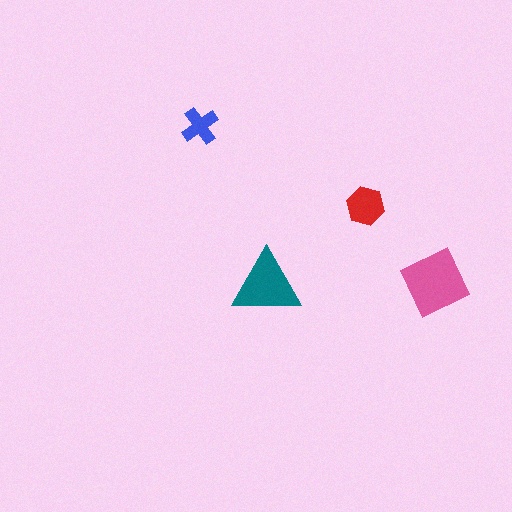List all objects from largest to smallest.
The pink diamond, the teal triangle, the red hexagon, the blue cross.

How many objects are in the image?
There are 4 objects in the image.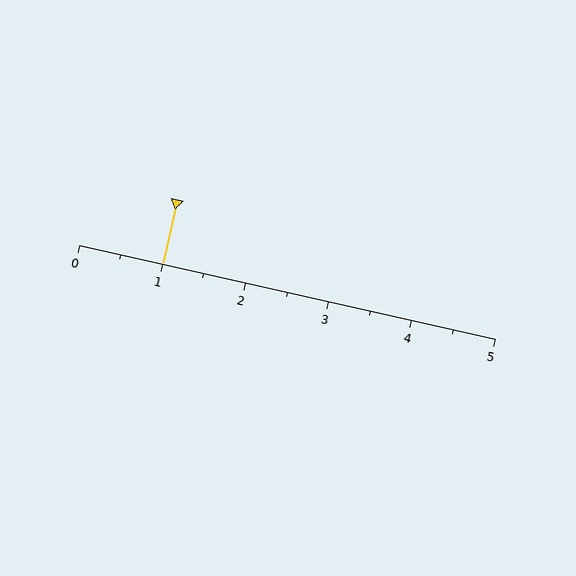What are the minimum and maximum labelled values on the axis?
The axis runs from 0 to 5.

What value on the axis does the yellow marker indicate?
The marker indicates approximately 1.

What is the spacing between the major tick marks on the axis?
The major ticks are spaced 1 apart.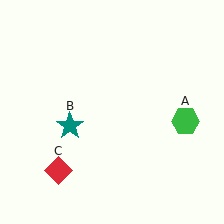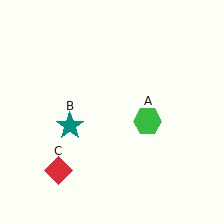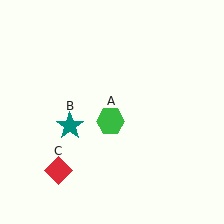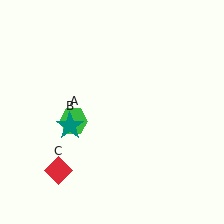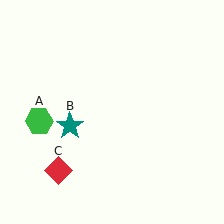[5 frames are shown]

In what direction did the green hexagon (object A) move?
The green hexagon (object A) moved left.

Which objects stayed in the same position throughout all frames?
Teal star (object B) and red diamond (object C) remained stationary.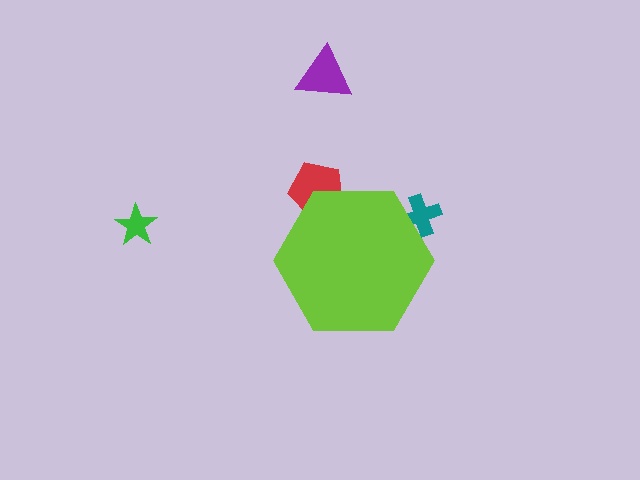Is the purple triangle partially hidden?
No, the purple triangle is fully visible.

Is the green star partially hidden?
No, the green star is fully visible.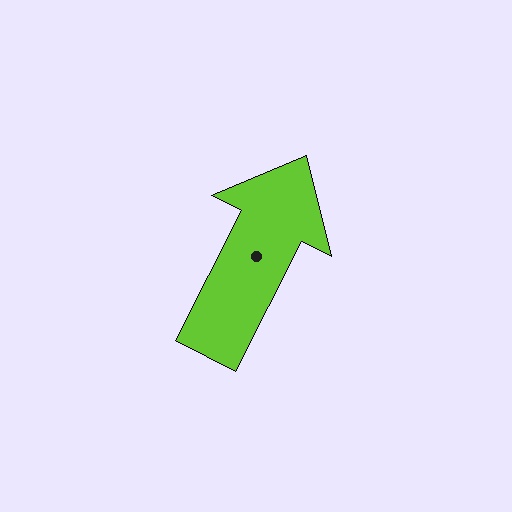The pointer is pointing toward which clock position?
Roughly 1 o'clock.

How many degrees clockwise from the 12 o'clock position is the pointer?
Approximately 27 degrees.